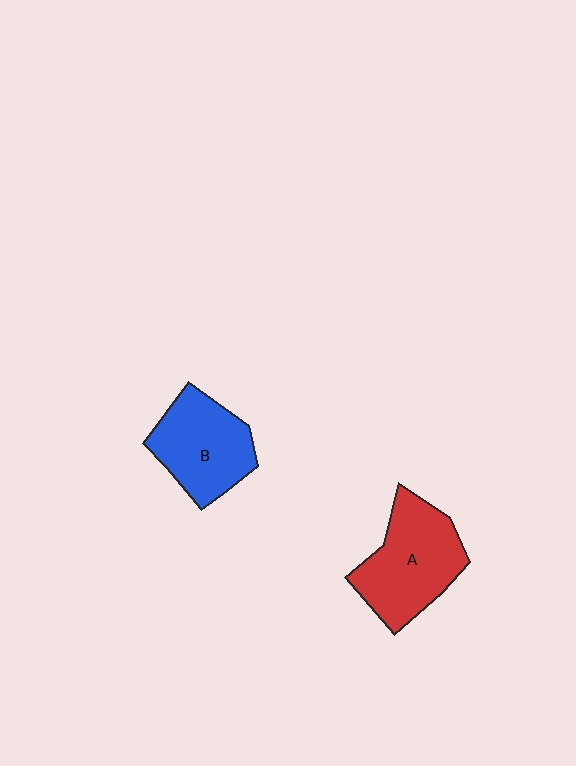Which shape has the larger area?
Shape A (red).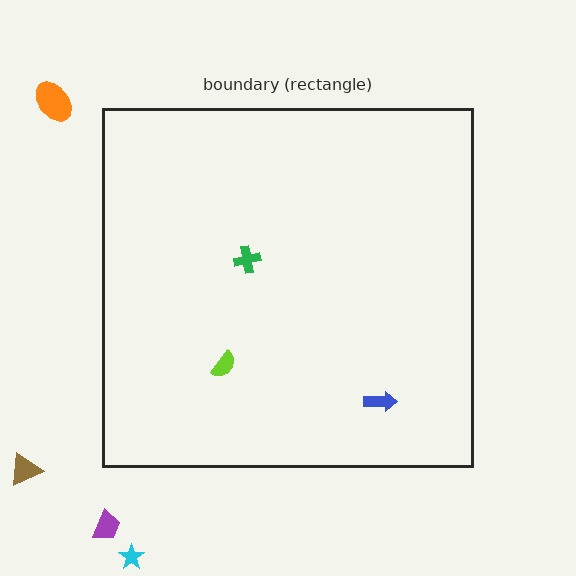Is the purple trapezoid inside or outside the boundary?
Outside.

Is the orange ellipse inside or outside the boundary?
Outside.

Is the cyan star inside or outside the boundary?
Outside.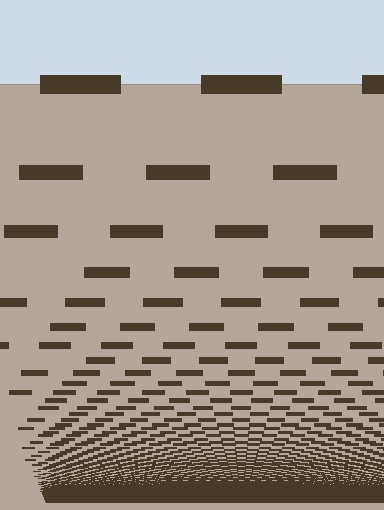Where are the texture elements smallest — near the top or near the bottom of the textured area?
Near the bottom.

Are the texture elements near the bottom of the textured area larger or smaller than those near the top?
Smaller. The gradient is inverted — elements near the bottom are smaller and denser.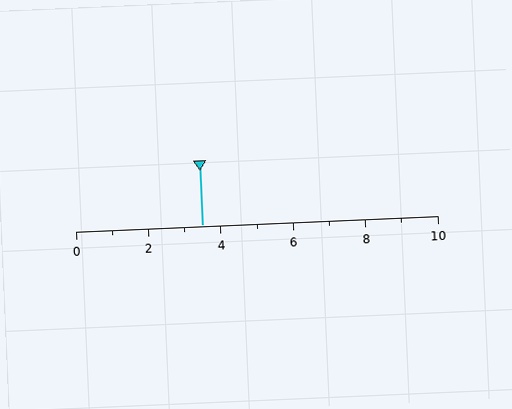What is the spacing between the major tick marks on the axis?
The major ticks are spaced 2 apart.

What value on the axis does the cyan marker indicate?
The marker indicates approximately 3.5.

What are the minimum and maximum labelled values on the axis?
The axis runs from 0 to 10.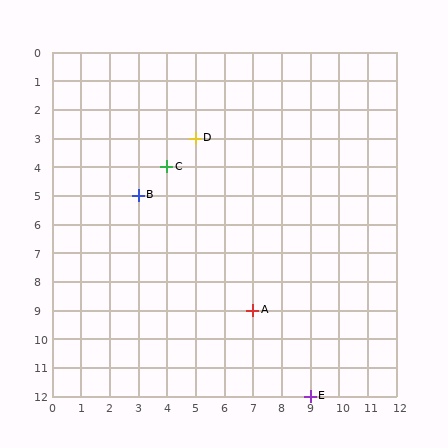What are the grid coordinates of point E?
Point E is at grid coordinates (9, 12).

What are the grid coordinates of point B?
Point B is at grid coordinates (3, 5).